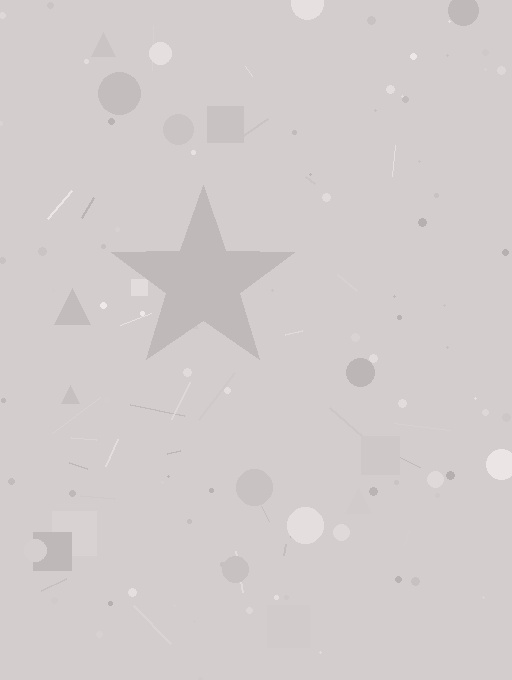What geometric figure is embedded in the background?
A star is embedded in the background.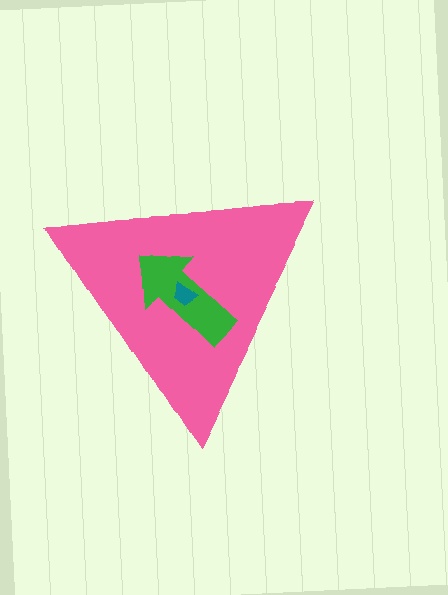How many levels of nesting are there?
3.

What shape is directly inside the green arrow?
The teal trapezoid.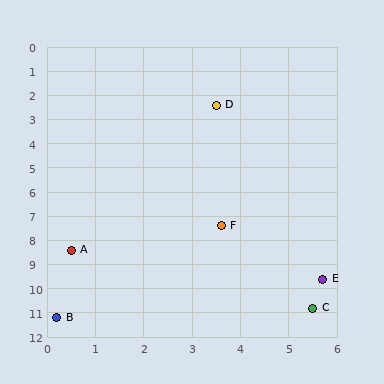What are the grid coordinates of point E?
Point E is at approximately (5.7, 9.6).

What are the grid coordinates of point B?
Point B is at approximately (0.2, 11.2).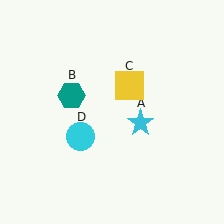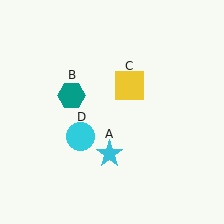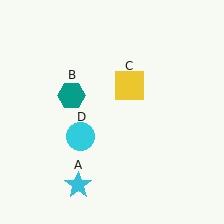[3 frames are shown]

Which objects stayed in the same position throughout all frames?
Teal hexagon (object B) and yellow square (object C) and cyan circle (object D) remained stationary.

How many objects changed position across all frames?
1 object changed position: cyan star (object A).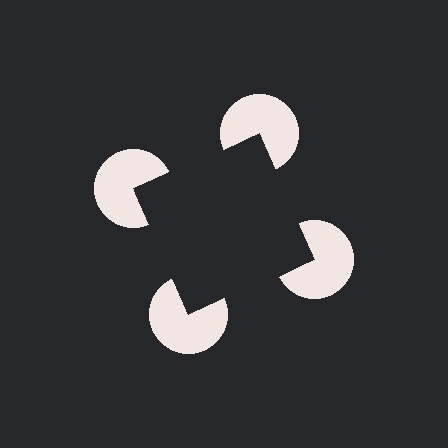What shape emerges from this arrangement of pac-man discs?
An illusory square — its edges are inferred from the aligned wedge cuts in the pac-man discs, not physically drawn.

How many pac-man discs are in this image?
There are 4 — one at each vertex of the illusory square.